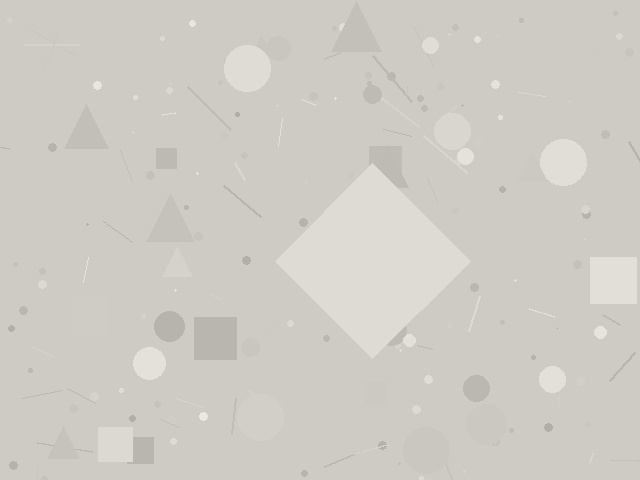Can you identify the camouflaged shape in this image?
The camouflaged shape is a diamond.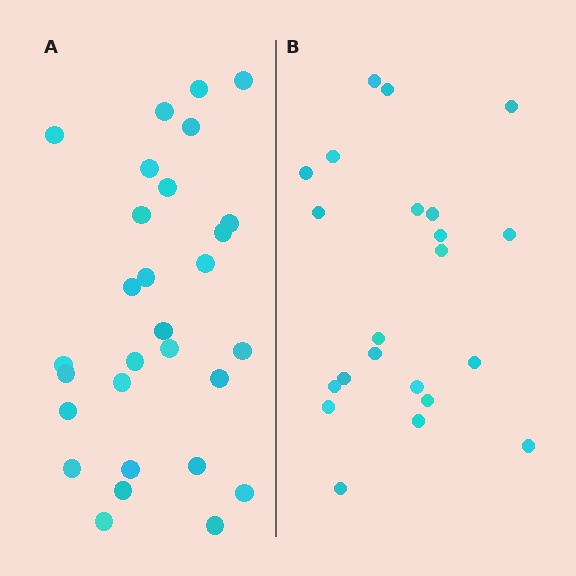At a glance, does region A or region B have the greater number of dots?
Region A (the left region) has more dots.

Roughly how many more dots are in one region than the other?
Region A has roughly 8 or so more dots than region B.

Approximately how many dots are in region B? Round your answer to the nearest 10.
About 20 dots. (The exact count is 22, which rounds to 20.)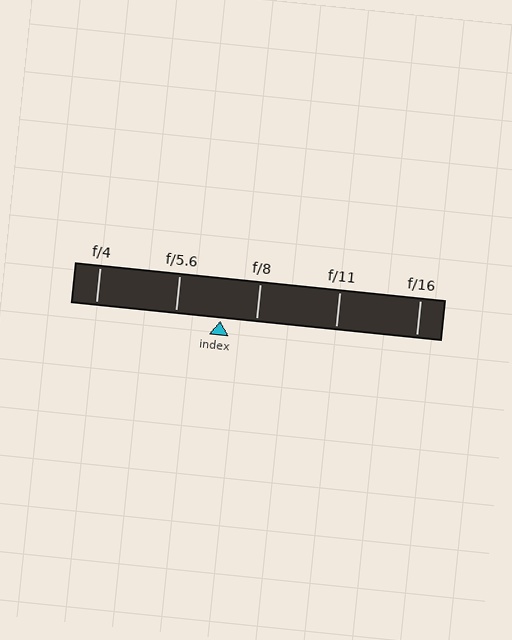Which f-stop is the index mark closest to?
The index mark is closest to f/8.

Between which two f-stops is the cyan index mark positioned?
The index mark is between f/5.6 and f/8.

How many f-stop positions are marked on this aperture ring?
There are 5 f-stop positions marked.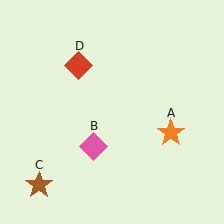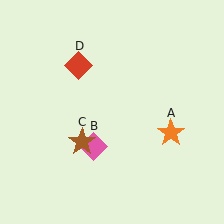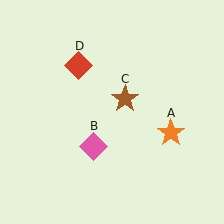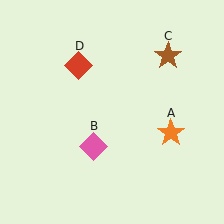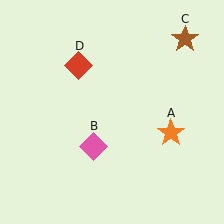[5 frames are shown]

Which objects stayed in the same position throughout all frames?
Orange star (object A) and pink diamond (object B) and red diamond (object D) remained stationary.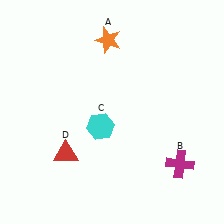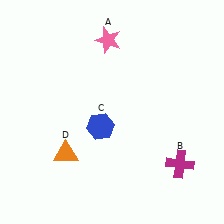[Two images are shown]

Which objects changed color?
A changed from orange to pink. C changed from cyan to blue. D changed from red to orange.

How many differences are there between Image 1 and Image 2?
There are 3 differences between the two images.